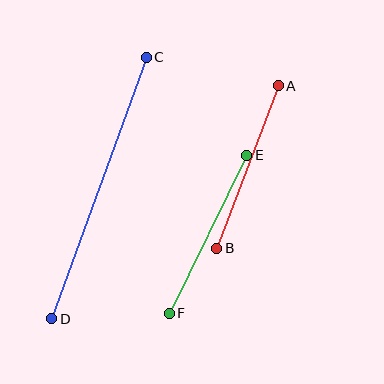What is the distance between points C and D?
The distance is approximately 278 pixels.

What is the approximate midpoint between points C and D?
The midpoint is at approximately (99, 188) pixels.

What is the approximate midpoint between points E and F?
The midpoint is at approximately (208, 234) pixels.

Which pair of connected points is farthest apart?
Points C and D are farthest apart.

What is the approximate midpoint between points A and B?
The midpoint is at approximately (247, 167) pixels.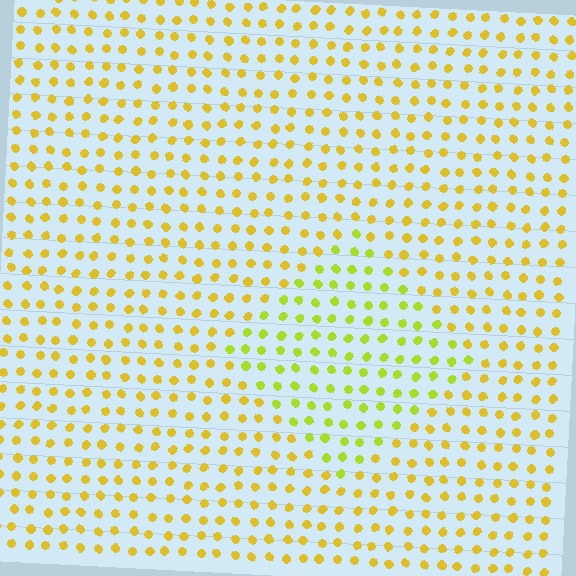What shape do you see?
I see a diamond.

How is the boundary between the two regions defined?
The boundary is defined purely by a slight shift in hue (about 29 degrees). Spacing, size, and orientation are identical on both sides.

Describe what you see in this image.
The image is filled with small yellow elements in a uniform arrangement. A diamond-shaped region is visible where the elements are tinted to a slightly different hue, forming a subtle color boundary.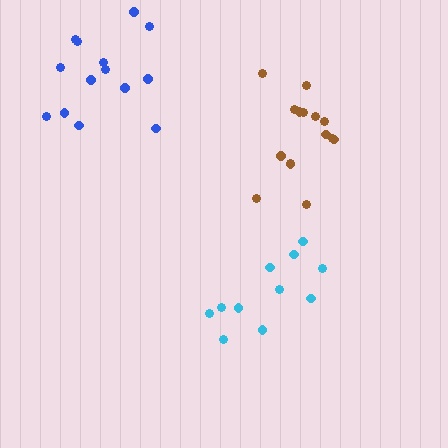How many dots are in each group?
Group 1: 12 dots, Group 2: 15 dots, Group 3: 14 dots (41 total).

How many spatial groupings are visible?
There are 3 spatial groupings.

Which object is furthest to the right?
The brown cluster is rightmost.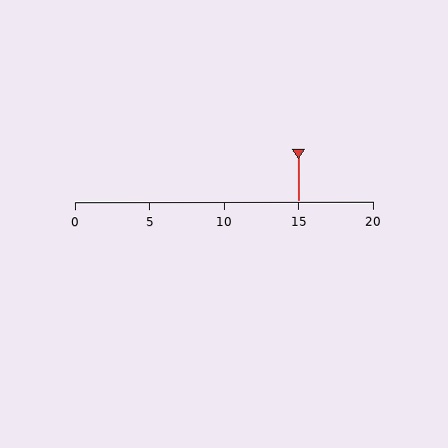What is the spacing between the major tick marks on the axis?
The major ticks are spaced 5 apart.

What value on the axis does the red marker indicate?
The marker indicates approximately 15.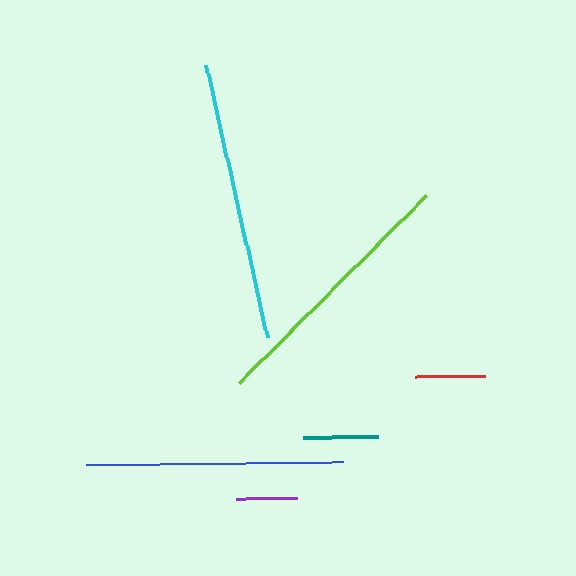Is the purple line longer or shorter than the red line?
The red line is longer than the purple line.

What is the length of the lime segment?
The lime segment is approximately 265 pixels long.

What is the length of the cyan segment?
The cyan segment is approximately 279 pixels long.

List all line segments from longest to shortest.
From longest to shortest: cyan, lime, blue, teal, red, purple.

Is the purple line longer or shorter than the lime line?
The lime line is longer than the purple line.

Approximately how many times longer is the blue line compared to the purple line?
The blue line is approximately 4.3 times the length of the purple line.